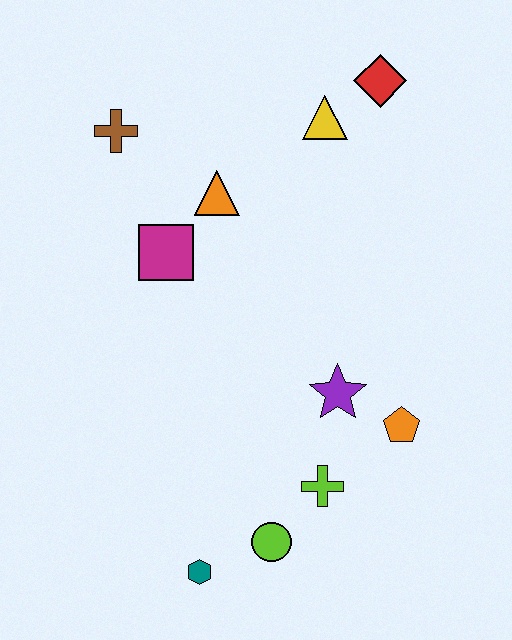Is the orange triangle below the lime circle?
No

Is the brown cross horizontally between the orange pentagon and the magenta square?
No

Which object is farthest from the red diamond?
The teal hexagon is farthest from the red diamond.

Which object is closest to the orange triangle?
The magenta square is closest to the orange triangle.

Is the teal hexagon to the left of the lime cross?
Yes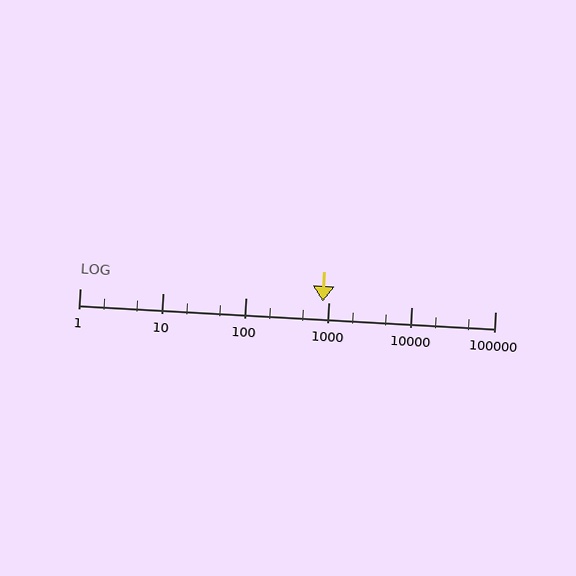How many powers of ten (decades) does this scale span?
The scale spans 5 decades, from 1 to 100000.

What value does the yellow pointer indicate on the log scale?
The pointer indicates approximately 850.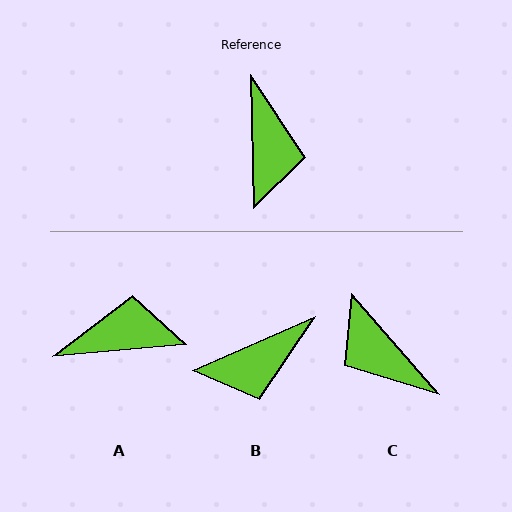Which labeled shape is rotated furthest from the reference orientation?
C, about 140 degrees away.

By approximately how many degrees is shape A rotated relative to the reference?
Approximately 94 degrees counter-clockwise.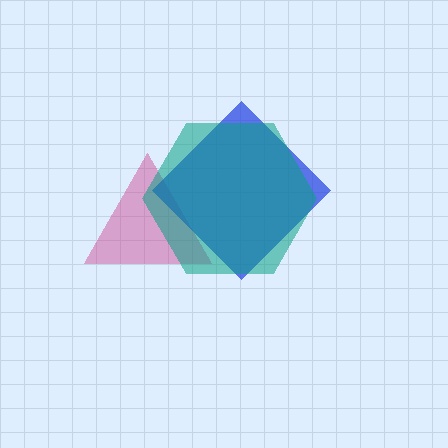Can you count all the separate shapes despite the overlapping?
Yes, there are 3 separate shapes.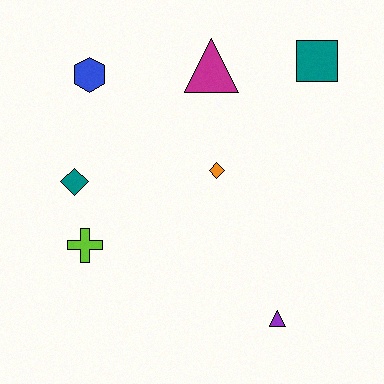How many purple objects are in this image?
There is 1 purple object.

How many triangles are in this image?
There are 2 triangles.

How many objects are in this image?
There are 7 objects.